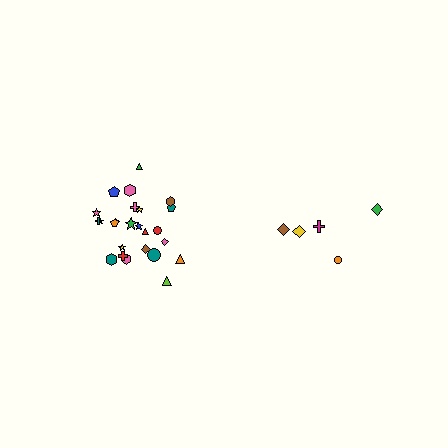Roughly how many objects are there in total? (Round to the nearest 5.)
Roughly 30 objects in total.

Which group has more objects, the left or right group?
The left group.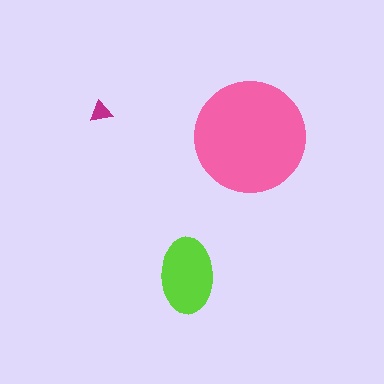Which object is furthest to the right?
The pink circle is rightmost.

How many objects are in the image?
There are 3 objects in the image.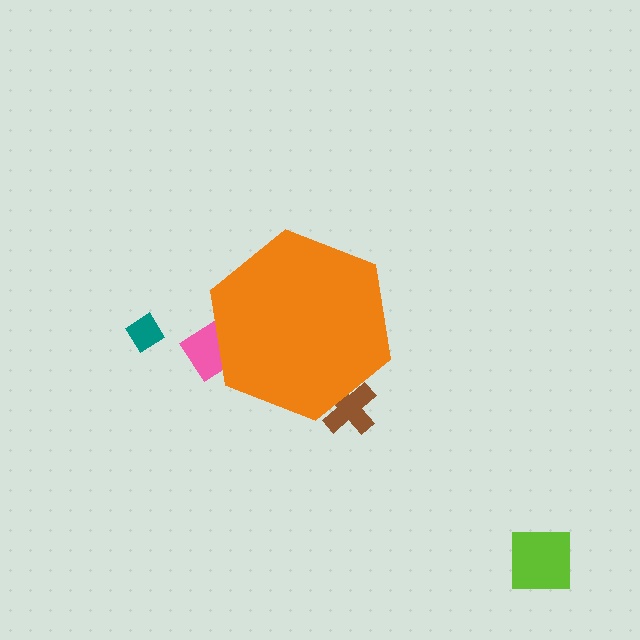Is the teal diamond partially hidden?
No, the teal diamond is fully visible.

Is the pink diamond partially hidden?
Yes, the pink diamond is partially hidden behind the orange hexagon.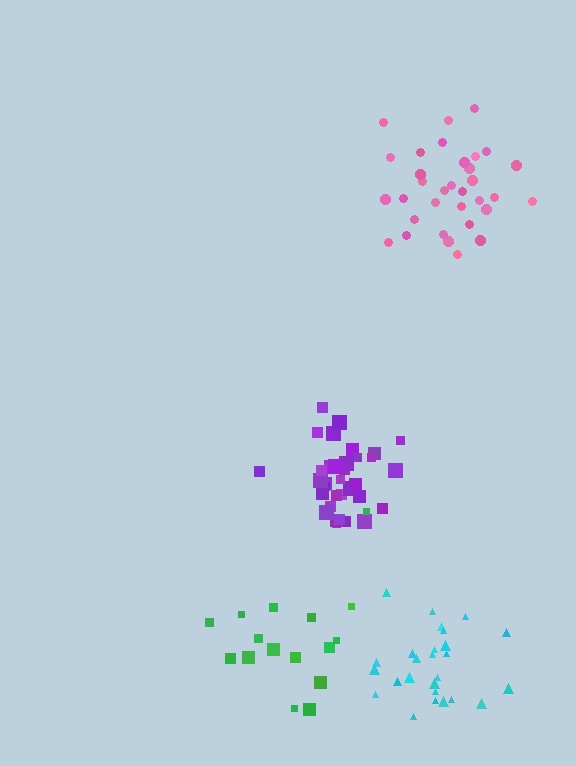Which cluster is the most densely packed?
Purple.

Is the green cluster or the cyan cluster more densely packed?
Cyan.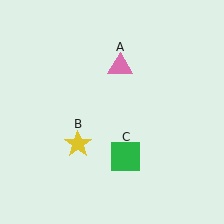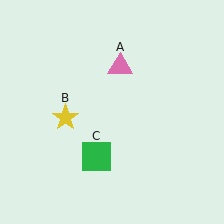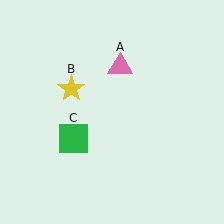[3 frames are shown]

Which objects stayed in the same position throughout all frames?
Pink triangle (object A) remained stationary.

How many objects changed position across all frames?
2 objects changed position: yellow star (object B), green square (object C).